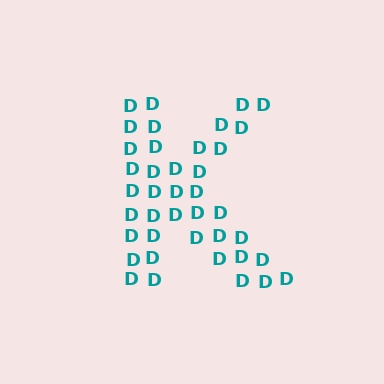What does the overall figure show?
The overall figure shows the letter K.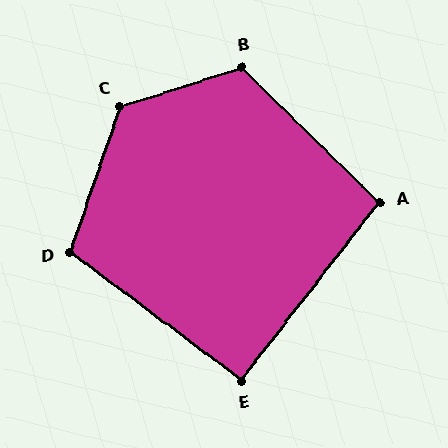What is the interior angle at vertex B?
Approximately 118 degrees (obtuse).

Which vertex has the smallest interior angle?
E, at approximately 91 degrees.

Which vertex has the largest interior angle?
C, at approximately 127 degrees.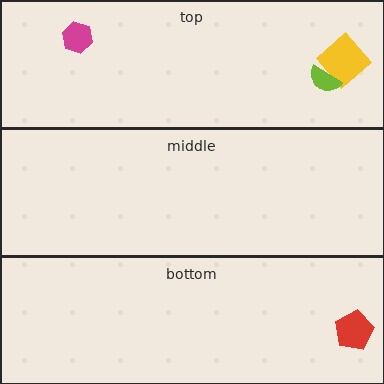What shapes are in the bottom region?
The red pentagon.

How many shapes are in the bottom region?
1.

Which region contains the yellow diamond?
The top region.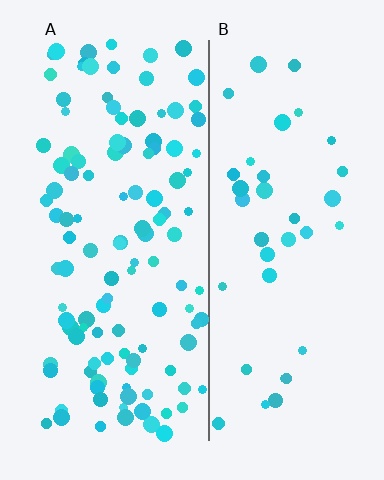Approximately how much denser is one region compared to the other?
Approximately 3.0× — region A over region B.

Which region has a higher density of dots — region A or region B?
A (the left).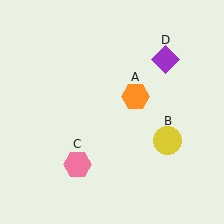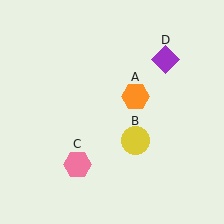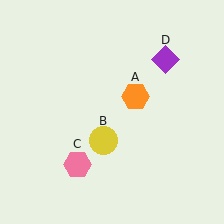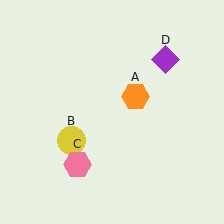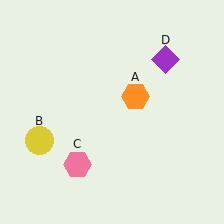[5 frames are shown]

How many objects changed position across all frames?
1 object changed position: yellow circle (object B).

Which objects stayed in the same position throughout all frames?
Orange hexagon (object A) and pink hexagon (object C) and purple diamond (object D) remained stationary.